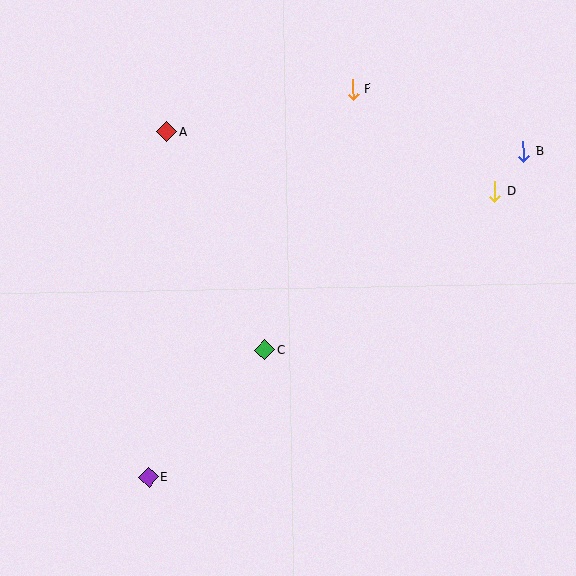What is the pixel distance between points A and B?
The distance between A and B is 357 pixels.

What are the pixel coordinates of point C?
Point C is at (265, 350).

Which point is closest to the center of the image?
Point C at (265, 350) is closest to the center.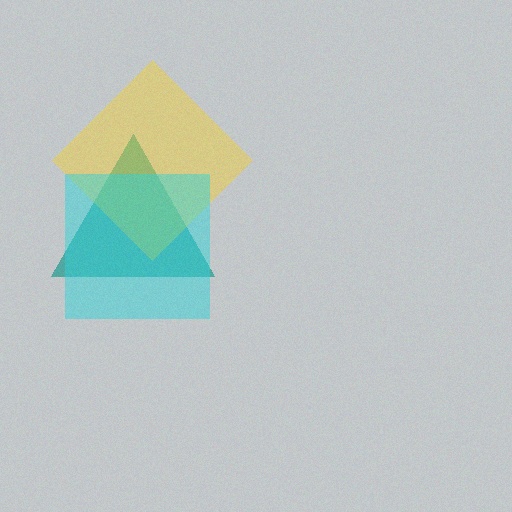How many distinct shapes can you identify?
There are 3 distinct shapes: a teal triangle, a yellow diamond, a cyan square.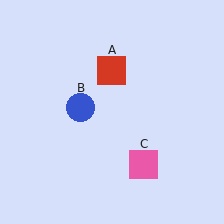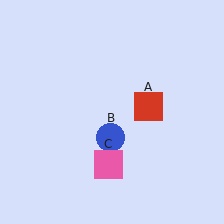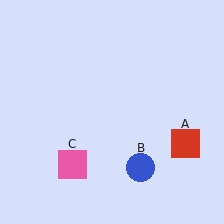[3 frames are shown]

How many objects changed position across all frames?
3 objects changed position: red square (object A), blue circle (object B), pink square (object C).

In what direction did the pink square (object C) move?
The pink square (object C) moved left.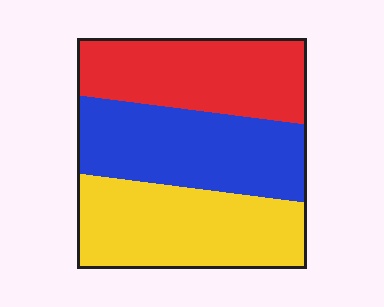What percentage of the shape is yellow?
Yellow takes up about one third (1/3) of the shape.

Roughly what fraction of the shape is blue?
Blue takes up about one third (1/3) of the shape.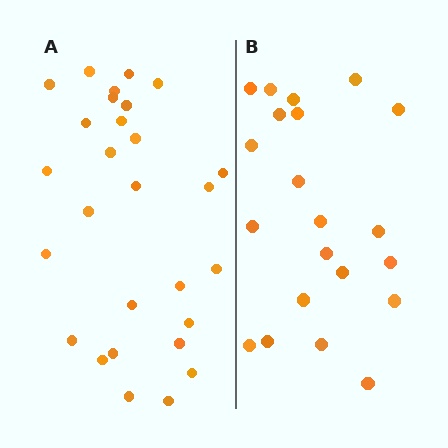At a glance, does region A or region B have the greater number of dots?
Region A (the left region) has more dots.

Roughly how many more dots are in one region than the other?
Region A has roughly 8 or so more dots than region B.